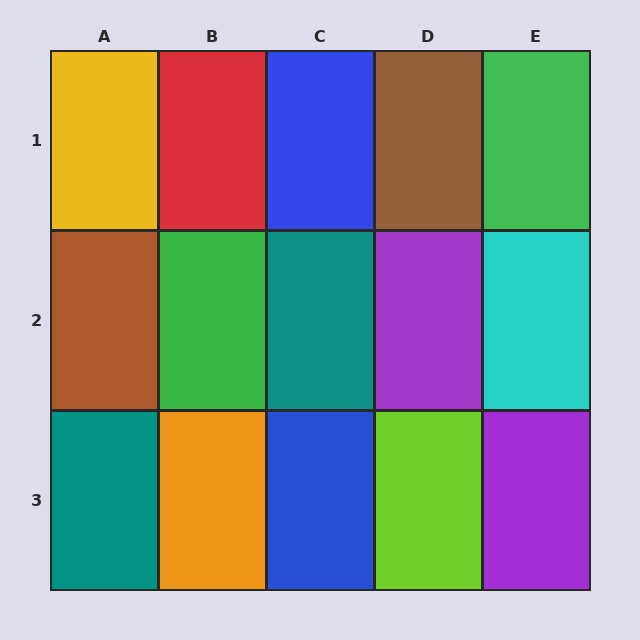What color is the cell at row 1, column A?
Yellow.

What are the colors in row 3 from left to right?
Teal, orange, blue, lime, purple.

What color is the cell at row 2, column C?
Teal.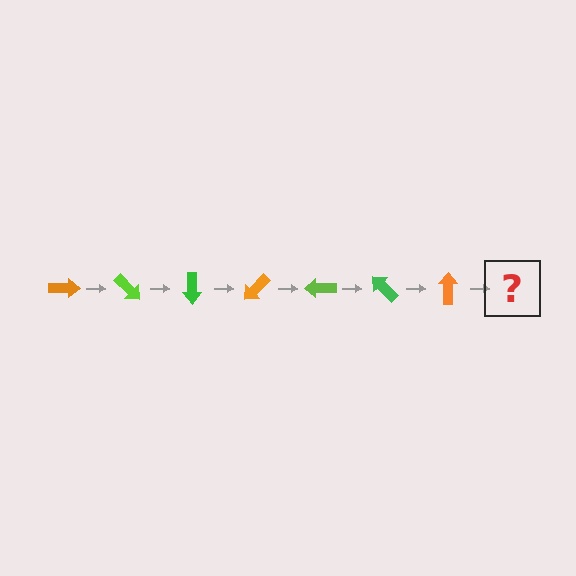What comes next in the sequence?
The next element should be a lime arrow, rotated 315 degrees from the start.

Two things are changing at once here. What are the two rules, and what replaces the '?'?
The two rules are that it rotates 45 degrees each step and the color cycles through orange, lime, and green. The '?' should be a lime arrow, rotated 315 degrees from the start.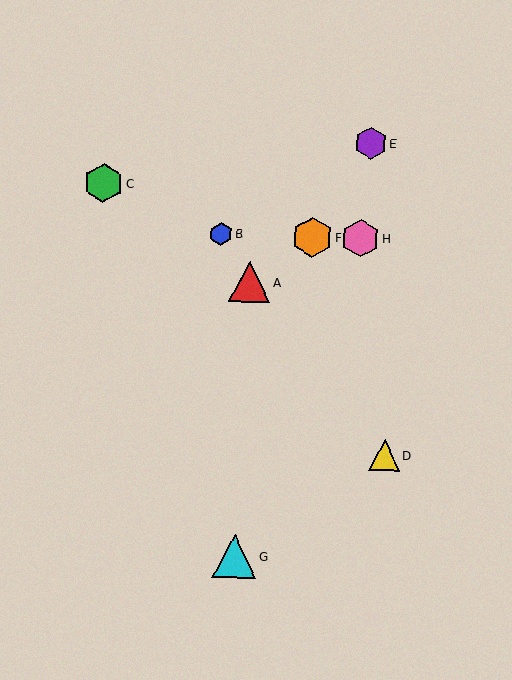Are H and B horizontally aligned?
Yes, both are at y≈238.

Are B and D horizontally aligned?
No, B is at y≈234 and D is at y≈455.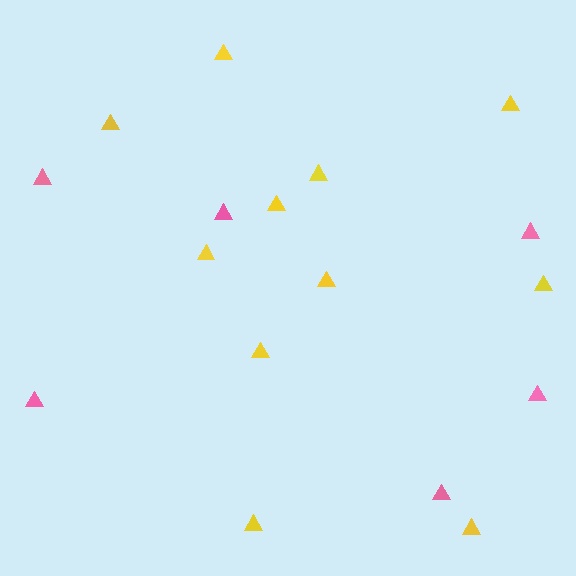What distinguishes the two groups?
There are 2 groups: one group of yellow triangles (11) and one group of pink triangles (6).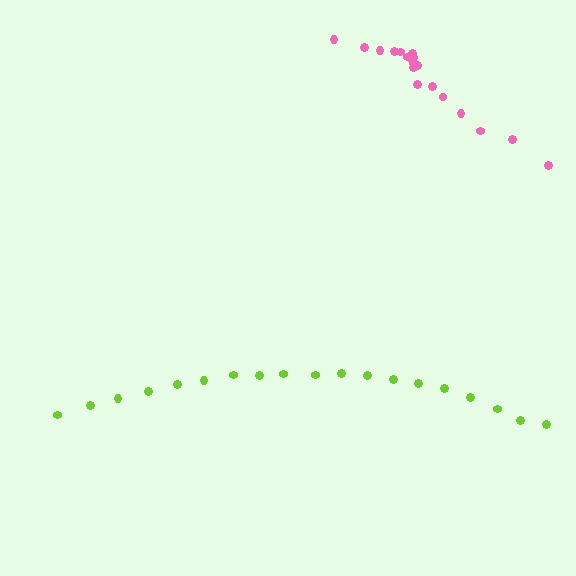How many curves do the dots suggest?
There are 2 distinct paths.